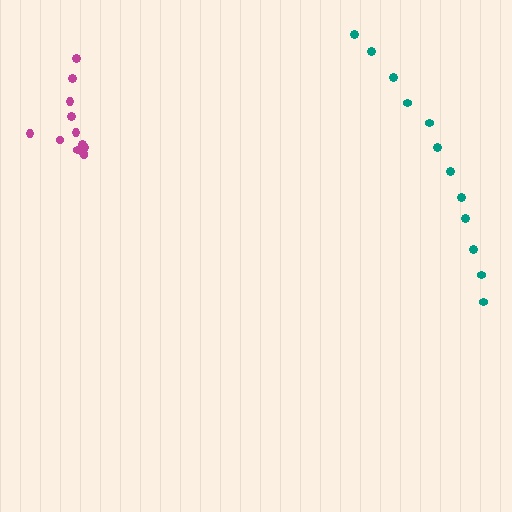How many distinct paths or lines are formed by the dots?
There are 2 distinct paths.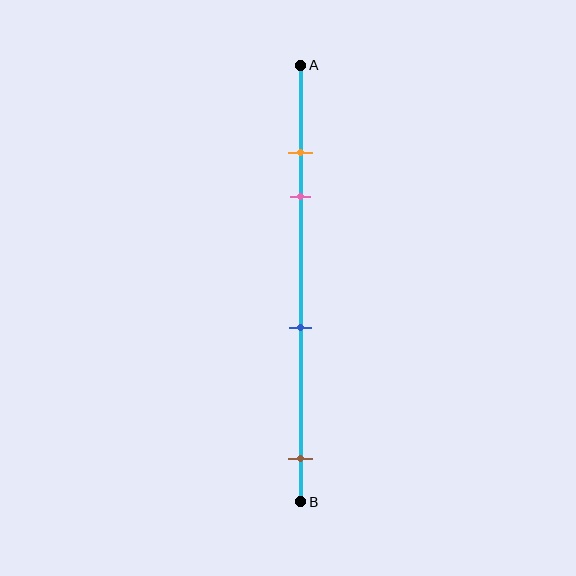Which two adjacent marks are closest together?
The orange and pink marks are the closest adjacent pair.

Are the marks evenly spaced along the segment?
No, the marks are not evenly spaced.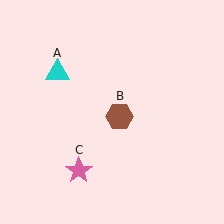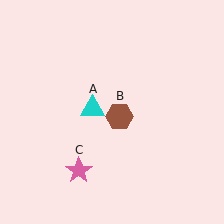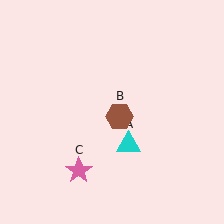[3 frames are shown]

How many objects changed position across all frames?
1 object changed position: cyan triangle (object A).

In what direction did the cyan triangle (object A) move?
The cyan triangle (object A) moved down and to the right.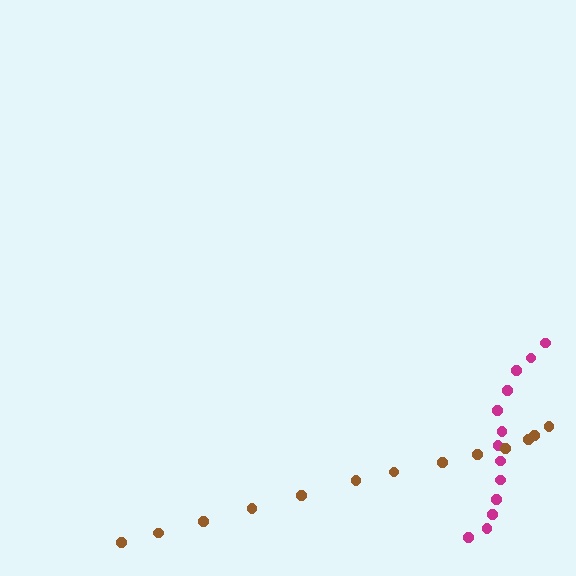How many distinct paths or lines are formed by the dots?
There are 2 distinct paths.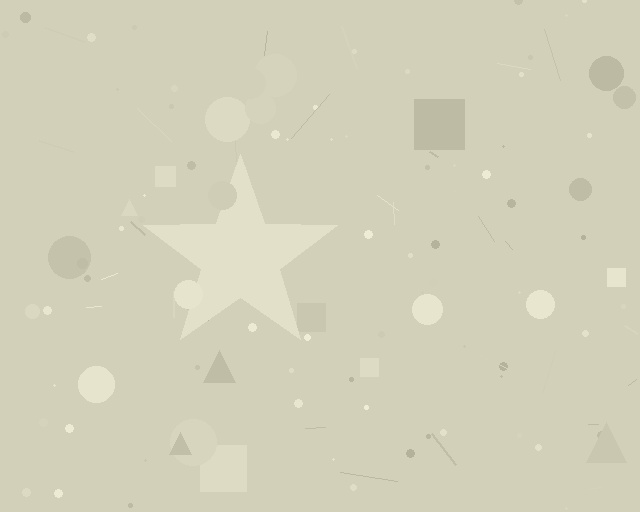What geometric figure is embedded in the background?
A star is embedded in the background.